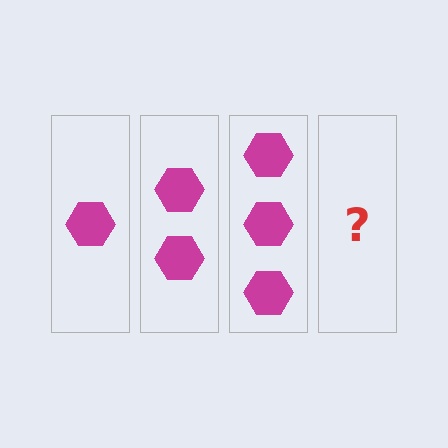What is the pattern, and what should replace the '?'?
The pattern is that each step adds one more hexagon. The '?' should be 4 hexagons.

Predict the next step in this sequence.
The next step is 4 hexagons.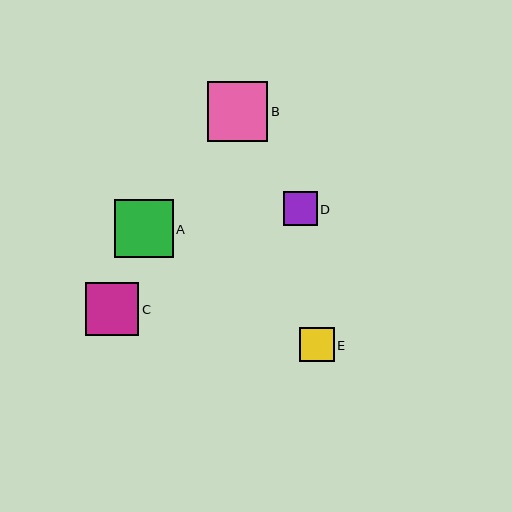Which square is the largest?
Square B is the largest with a size of approximately 60 pixels.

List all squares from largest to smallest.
From largest to smallest: B, A, C, E, D.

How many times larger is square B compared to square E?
Square B is approximately 1.7 times the size of square E.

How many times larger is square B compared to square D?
Square B is approximately 1.8 times the size of square D.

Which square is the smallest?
Square D is the smallest with a size of approximately 34 pixels.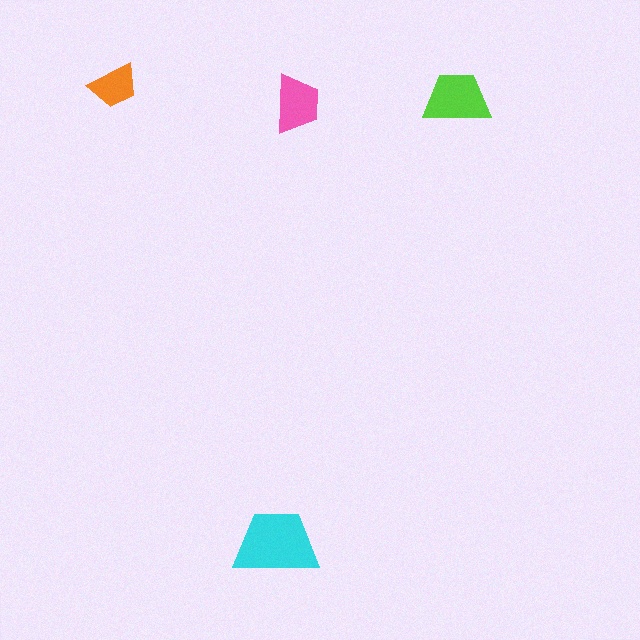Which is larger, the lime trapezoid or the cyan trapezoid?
The cyan one.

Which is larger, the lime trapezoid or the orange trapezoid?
The lime one.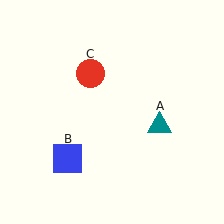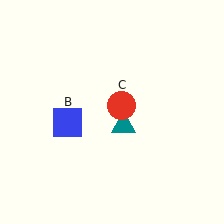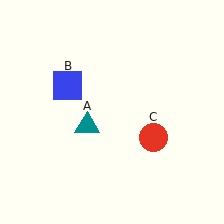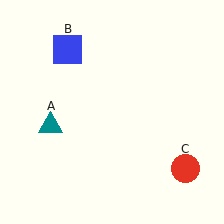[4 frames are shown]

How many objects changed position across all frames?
3 objects changed position: teal triangle (object A), blue square (object B), red circle (object C).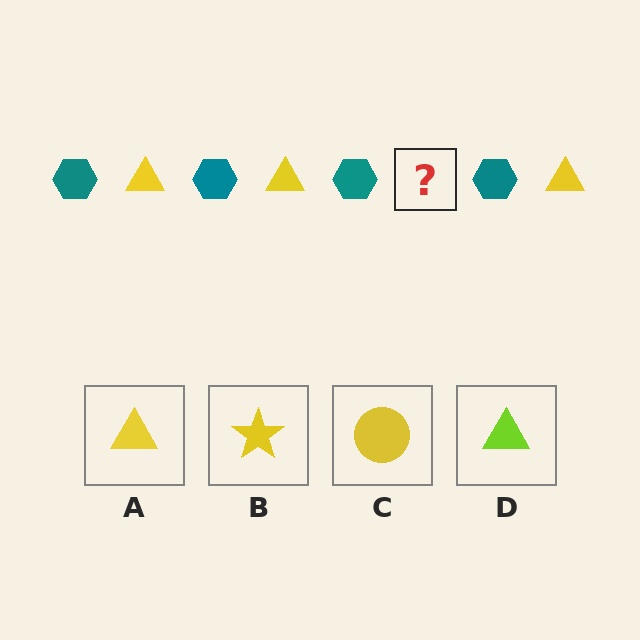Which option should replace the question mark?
Option A.